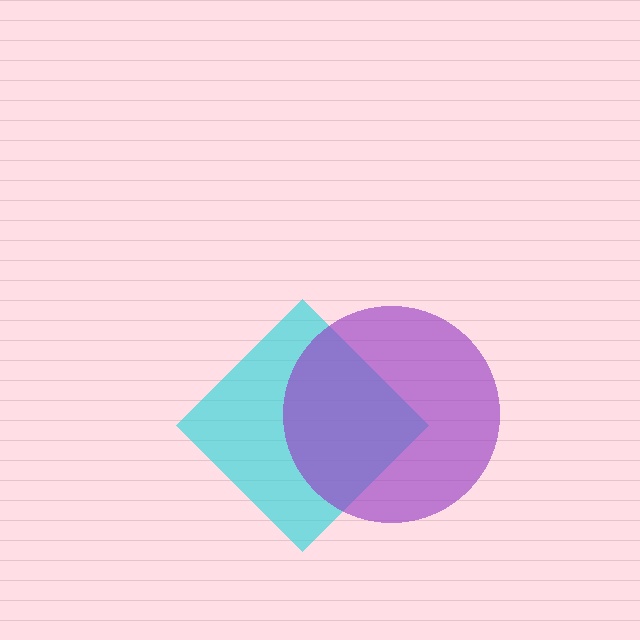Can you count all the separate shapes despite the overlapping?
Yes, there are 2 separate shapes.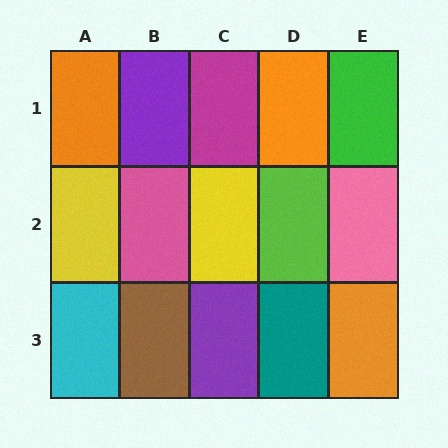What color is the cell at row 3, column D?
Teal.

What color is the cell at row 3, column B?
Brown.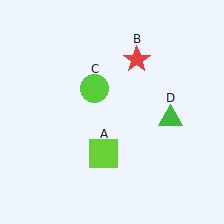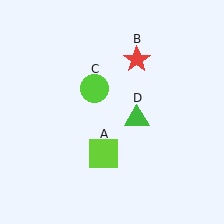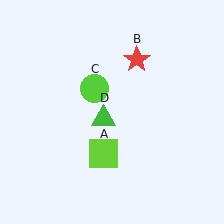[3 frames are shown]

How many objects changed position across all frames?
1 object changed position: green triangle (object D).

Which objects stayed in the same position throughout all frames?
Lime square (object A) and red star (object B) and lime circle (object C) remained stationary.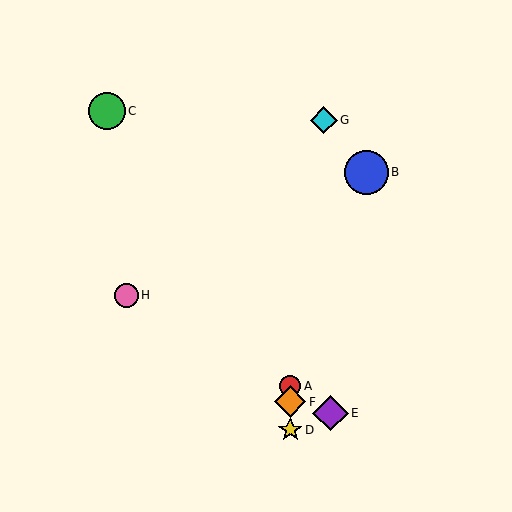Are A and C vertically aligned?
No, A is at x≈290 and C is at x≈107.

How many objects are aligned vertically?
3 objects (A, D, F) are aligned vertically.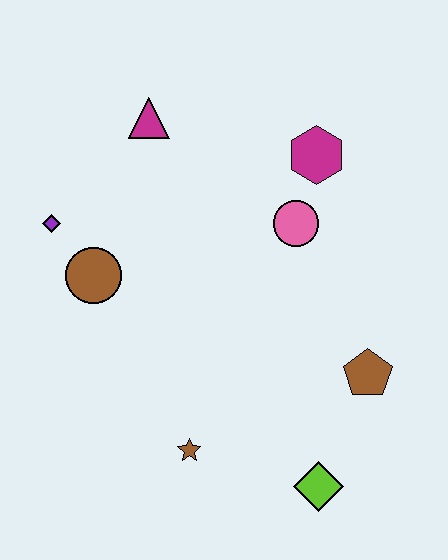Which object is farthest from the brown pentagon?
The purple diamond is farthest from the brown pentagon.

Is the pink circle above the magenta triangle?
No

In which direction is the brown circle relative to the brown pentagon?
The brown circle is to the left of the brown pentagon.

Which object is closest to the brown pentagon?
The lime diamond is closest to the brown pentagon.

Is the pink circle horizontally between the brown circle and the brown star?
No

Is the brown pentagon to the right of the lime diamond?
Yes